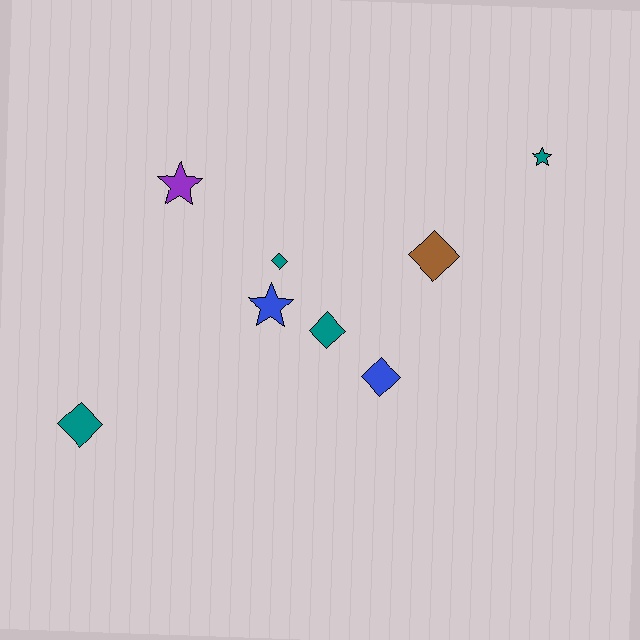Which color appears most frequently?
Teal, with 4 objects.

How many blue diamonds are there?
There is 1 blue diamond.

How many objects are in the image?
There are 8 objects.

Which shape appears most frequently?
Diamond, with 5 objects.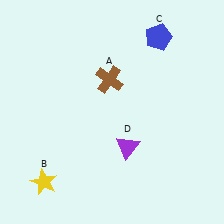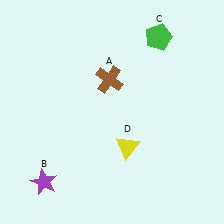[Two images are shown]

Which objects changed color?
B changed from yellow to purple. C changed from blue to green. D changed from purple to yellow.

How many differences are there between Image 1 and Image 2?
There are 3 differences between the two images.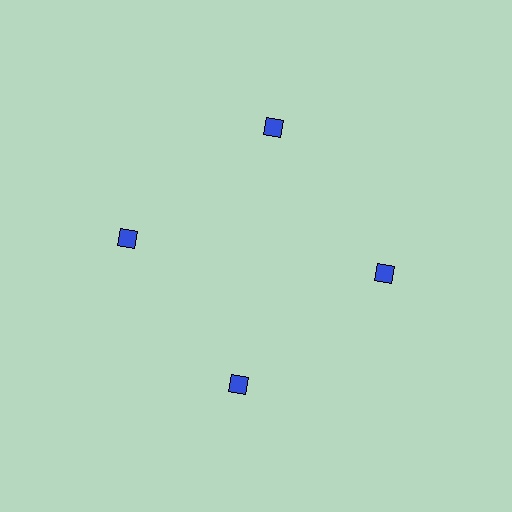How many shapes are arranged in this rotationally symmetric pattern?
There are 4 shapes, arranged in 4 groups of 1.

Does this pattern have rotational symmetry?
Yes, this pattern has 4-fold rotational symmetry. It looks the same after rotating 90 degrees around the center.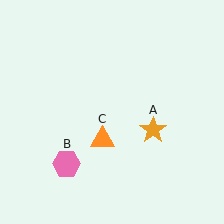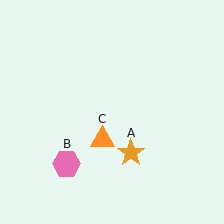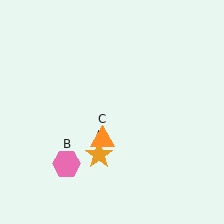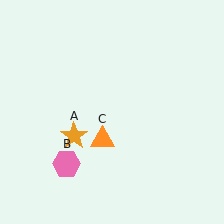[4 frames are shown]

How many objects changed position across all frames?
1 object changed position: orange star (object A).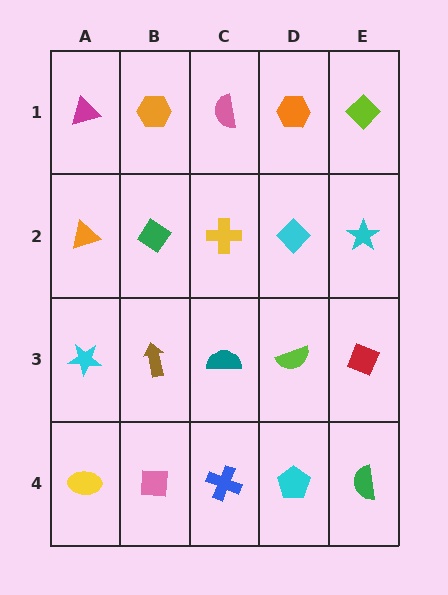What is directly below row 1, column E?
A cyan star.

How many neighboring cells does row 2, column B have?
4.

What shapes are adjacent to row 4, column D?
A lime semicircle (row 3, column D), a blue cross (row 4, column C), a green semicircle (row 4, column E).